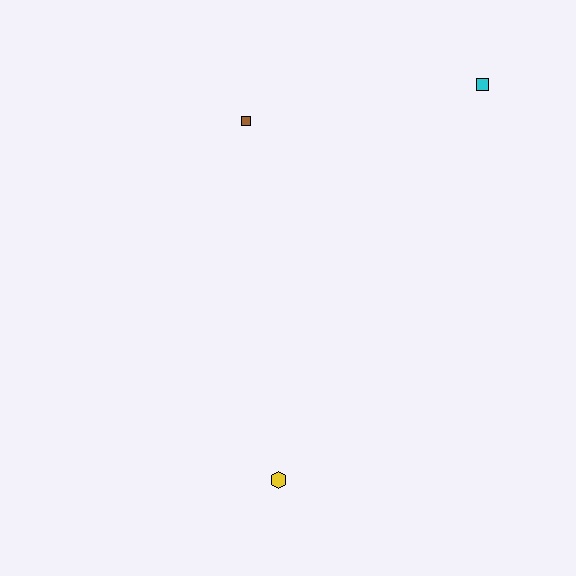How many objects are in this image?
There are 3 objects.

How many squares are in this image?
There are 2 squares.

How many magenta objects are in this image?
There are no magenta objects.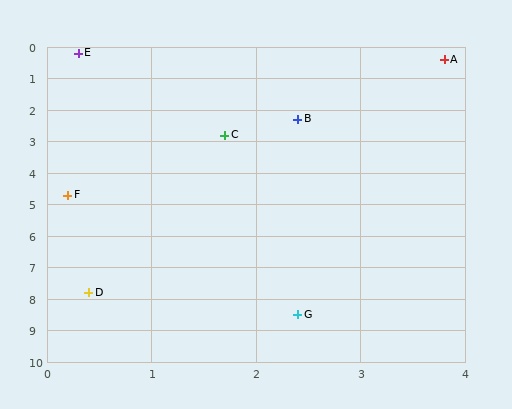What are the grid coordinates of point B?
Point B is at approximately (2.4, 2.3).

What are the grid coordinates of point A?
Point A is at approximately (3.8, 0.4).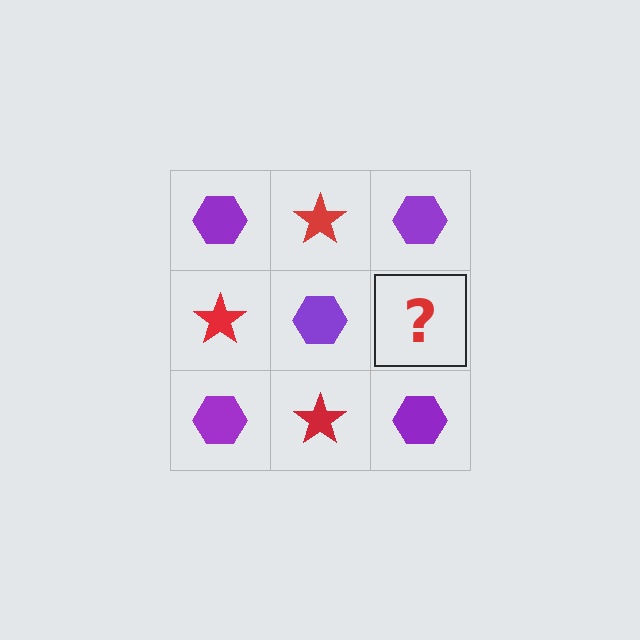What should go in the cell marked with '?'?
The missing cell should contain a red star.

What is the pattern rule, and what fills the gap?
The rule is that it alternates purple hexagon and red star in a checkerboard pattern. The gap should be filled with a red star.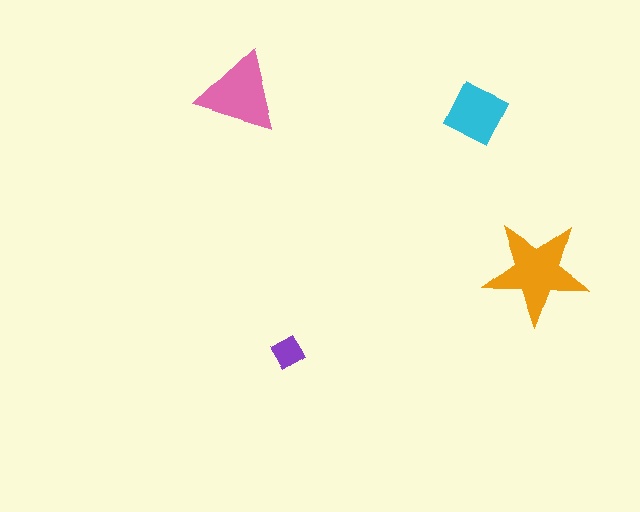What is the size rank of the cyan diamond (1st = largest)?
3rd.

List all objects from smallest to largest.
The purple square, the cyan diamond, the pink triangle, the orange star.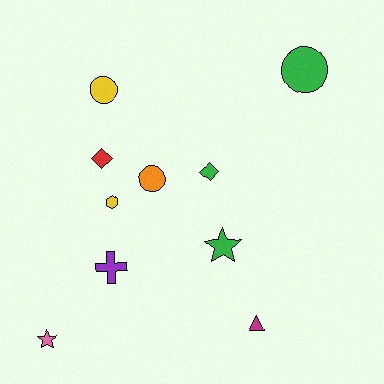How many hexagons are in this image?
There is 1 hexagon.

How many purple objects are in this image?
There is 1 purple object.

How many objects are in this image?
There are 10 objects.